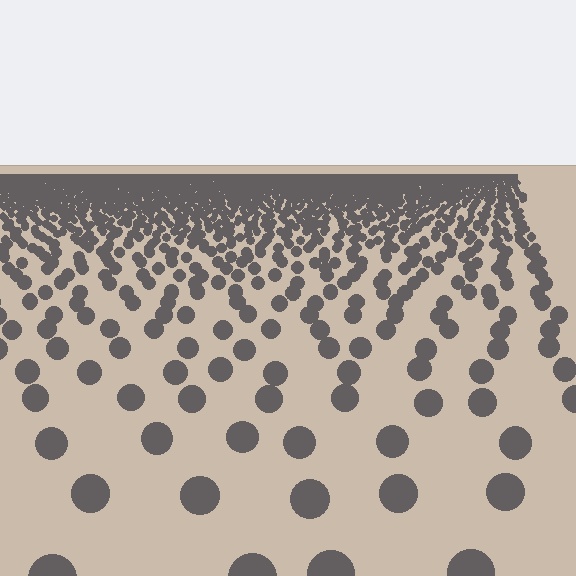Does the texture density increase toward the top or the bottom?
Density increases toward the top.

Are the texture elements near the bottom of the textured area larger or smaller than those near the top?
Larger. Near the bottom, elements are closer to the viewer and appear at a bigger on-screen size.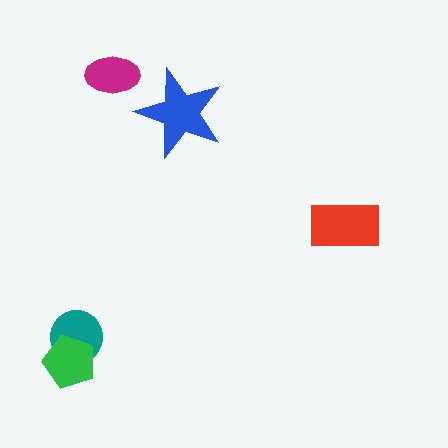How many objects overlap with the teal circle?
1 object overlaps with the teal circle.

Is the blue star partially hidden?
No, no other shape covers it.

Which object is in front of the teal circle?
The green pentagon is in front of the teal circle.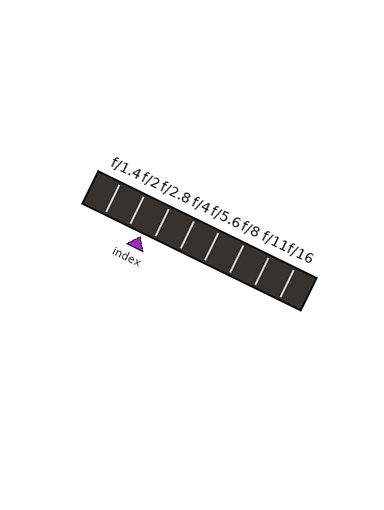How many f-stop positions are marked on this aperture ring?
There are 8 f-stop positions marked.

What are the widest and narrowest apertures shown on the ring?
The widest aperture shown is f/1.4 and the narrowest is f/16.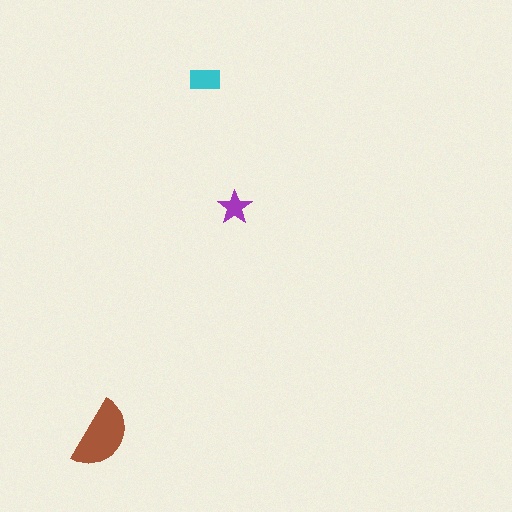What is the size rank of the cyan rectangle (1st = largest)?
2nd.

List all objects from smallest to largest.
The purple star, the cyan rectangle, the brown semicircle.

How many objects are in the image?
There are 3 objects in the image.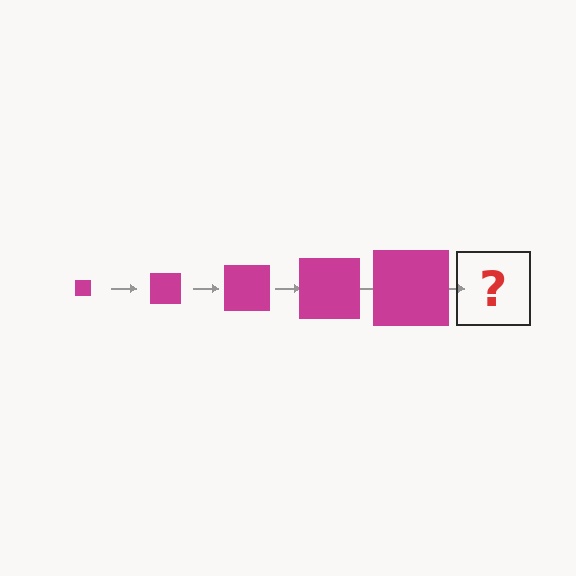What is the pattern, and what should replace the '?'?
The pattern is that the square gets progressively larger each step. The '?' should be a magenta square, larger than the previous one.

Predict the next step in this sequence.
The next step is a magenta square, larger than the previous one.